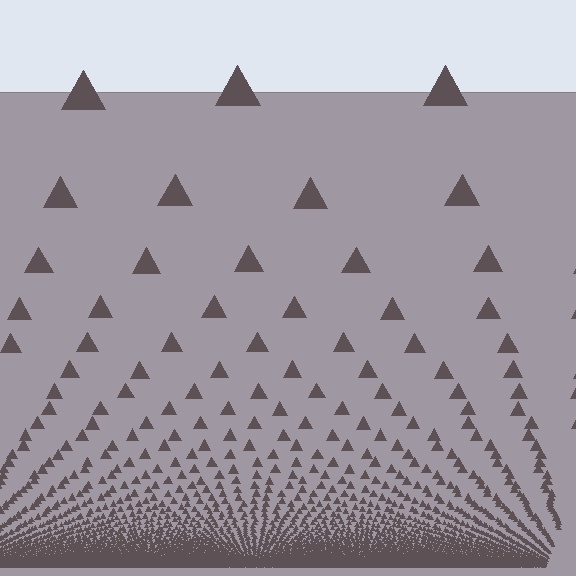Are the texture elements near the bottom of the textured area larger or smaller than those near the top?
Smaller. The gradient is inverted — elements near the bottom are smaller and denser.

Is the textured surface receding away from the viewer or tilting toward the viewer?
The surface appears to tilt toward the viewer. Texture elements get larger and sparser toward the top.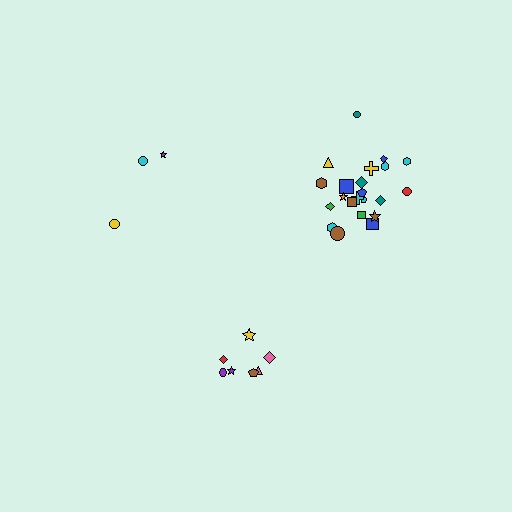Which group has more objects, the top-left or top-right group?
The top-right group.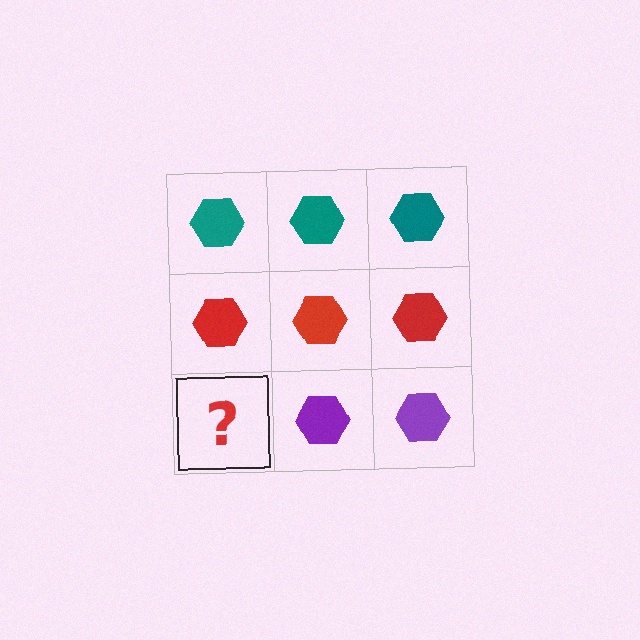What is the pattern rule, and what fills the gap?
The rule is that each row has a consistent color. The gap should be filled with a purple hexagon.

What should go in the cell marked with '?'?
The missing cell should contain a purple hexagon.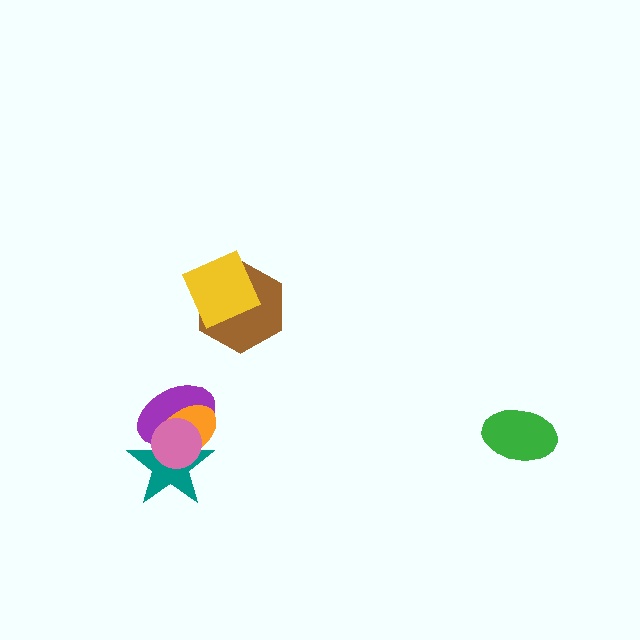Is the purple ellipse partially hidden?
Yes, it is partially covered by another shape.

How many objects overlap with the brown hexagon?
1 object overlaps with the brown hexagon.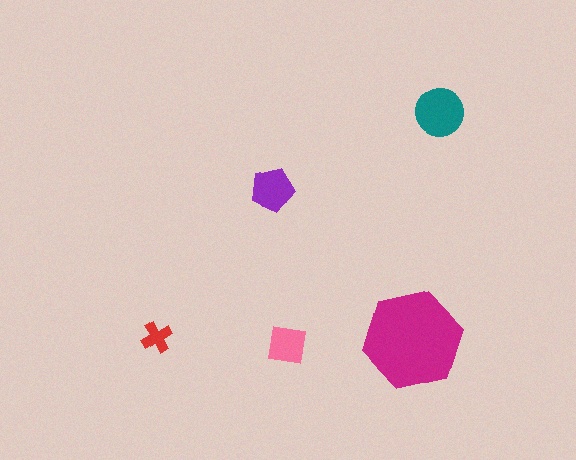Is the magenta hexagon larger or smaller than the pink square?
Larger.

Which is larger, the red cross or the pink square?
The pink square.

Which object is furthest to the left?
The red cross is leftmost.